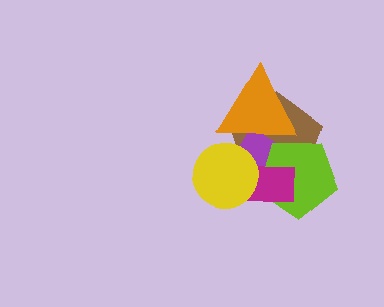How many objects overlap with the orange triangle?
3 objects overlap with the orange triangle.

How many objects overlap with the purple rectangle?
5 objects overlap with the purple rectangle.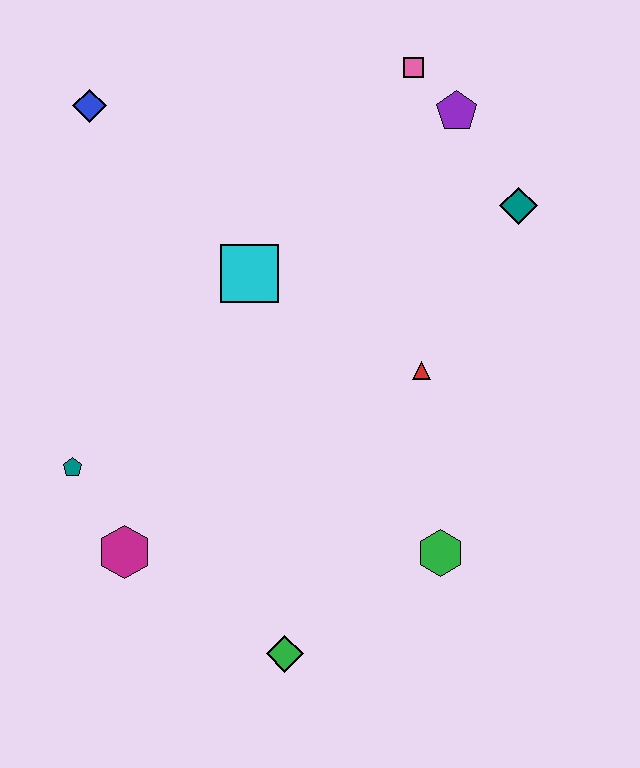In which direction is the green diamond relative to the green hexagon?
The green diamond is to the left of the green hexagon.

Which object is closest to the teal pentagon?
The magenta hexagon is closest to the teal pentagon.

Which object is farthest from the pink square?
The green diamond is farthest from the pink square.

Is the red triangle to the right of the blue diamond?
Yes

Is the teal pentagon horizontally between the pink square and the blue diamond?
No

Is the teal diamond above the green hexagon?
Yes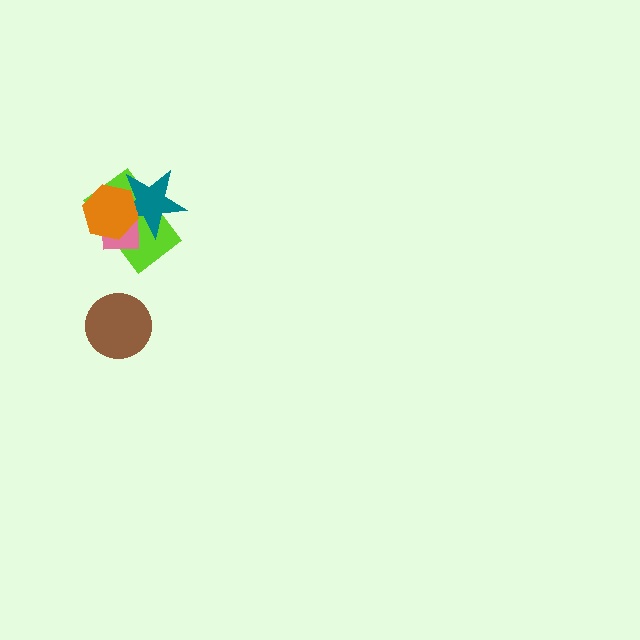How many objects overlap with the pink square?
3 objects overlap with the pink square.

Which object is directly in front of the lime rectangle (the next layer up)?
The teal star is directly in front of the lime rectangle.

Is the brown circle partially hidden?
No, no other shape covers it.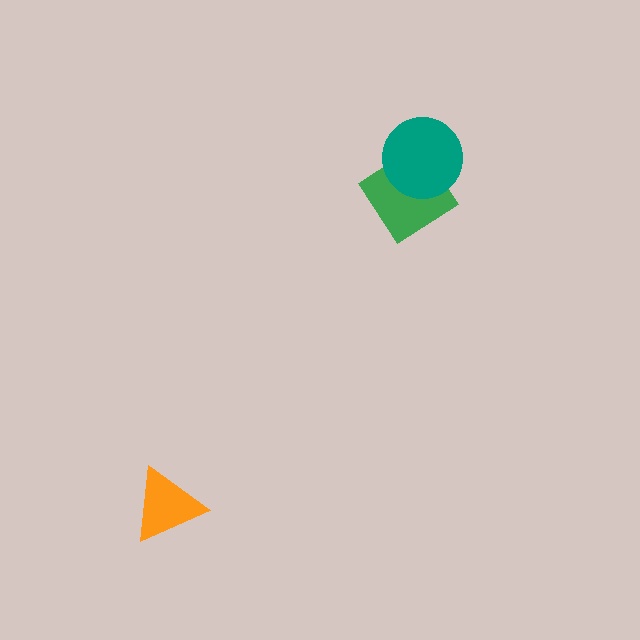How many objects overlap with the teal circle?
1 object overlaps with the teal circle.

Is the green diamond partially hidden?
Yes, it is partially covered by another shape.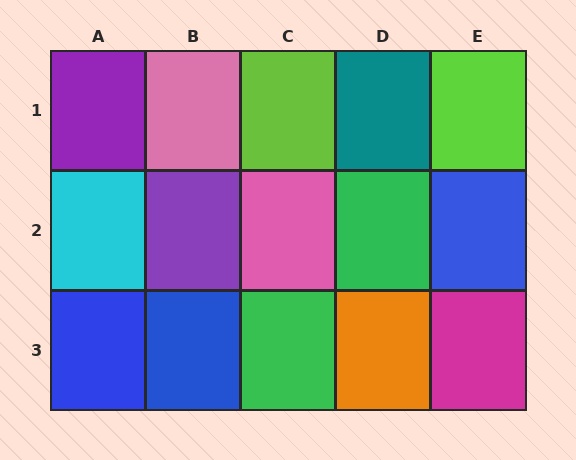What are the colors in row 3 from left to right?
Blue, blue, green, orange, magenta.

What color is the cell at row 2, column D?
Green.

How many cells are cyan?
1 cell is cyan.